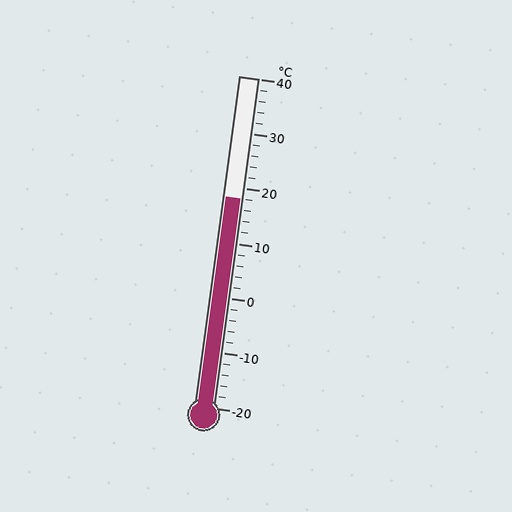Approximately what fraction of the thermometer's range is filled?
The thermometer is filled to approximately 65% of its range.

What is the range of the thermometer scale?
The thermometer scale ranges from -20°C to 40°C.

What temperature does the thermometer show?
The thermometer shows approximately 18°C.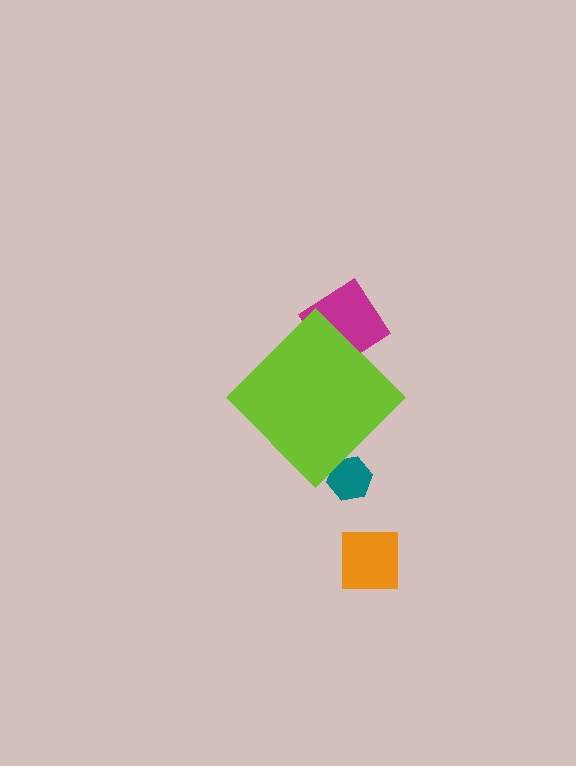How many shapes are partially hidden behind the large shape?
2 shapes are partially hidden.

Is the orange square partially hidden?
No, the orange square is fully visible.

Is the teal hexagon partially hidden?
Yes, the teal hexagon is partially hidden behind the lime diamond.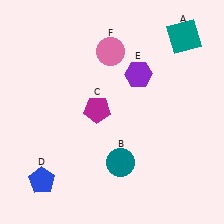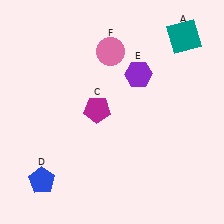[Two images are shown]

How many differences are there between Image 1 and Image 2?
There is 1 difference between the two images.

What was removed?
The teal circle (B) was removed in Image 2.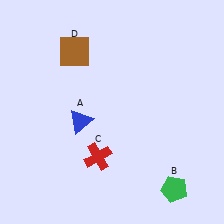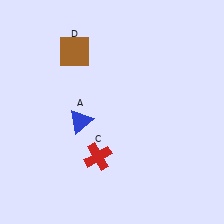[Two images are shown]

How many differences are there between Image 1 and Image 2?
There is 1 difference between the two images.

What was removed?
The green pentagon (B) was removed in Image 2.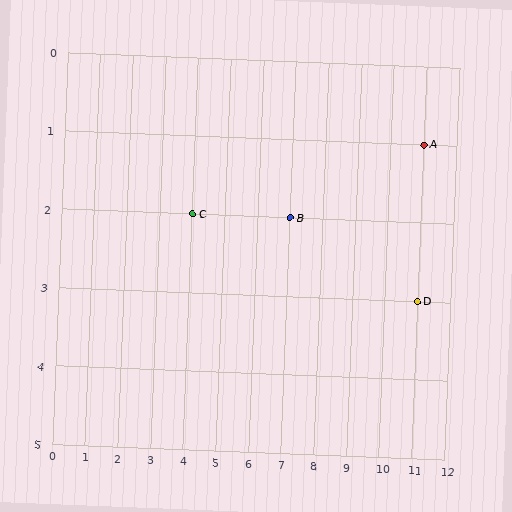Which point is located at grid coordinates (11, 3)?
Point D is at (11, 3).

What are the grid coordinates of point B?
Point B is at grid coordinates (7, 2).